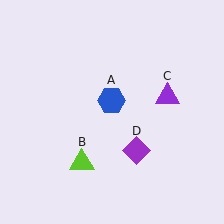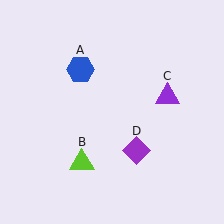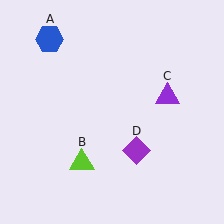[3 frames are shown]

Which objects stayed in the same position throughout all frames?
Lime triangle (object B) and purple triangle (object C) and purple diamond (object D) remained stationary.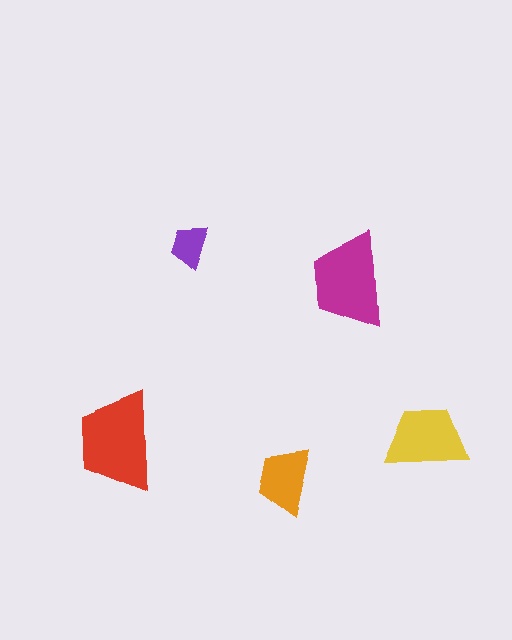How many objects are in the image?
There are 5 objects in the image.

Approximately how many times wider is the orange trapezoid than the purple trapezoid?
About 1.5 times wider.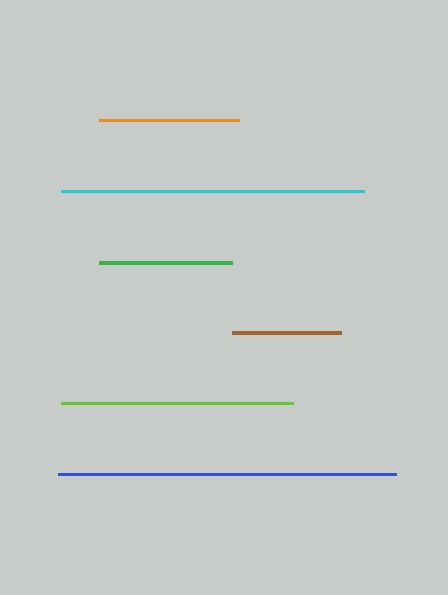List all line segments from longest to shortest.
From longest to shortest: blue, cyan, lime, orange, green, brown.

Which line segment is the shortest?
The brown line is the shortest at approximately 109 pixels.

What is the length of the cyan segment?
The cyan segment is approximately 303 pixels long.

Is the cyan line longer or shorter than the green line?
The cyan line is longer than the green line.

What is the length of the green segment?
The green segment is approximately 134 pixels long.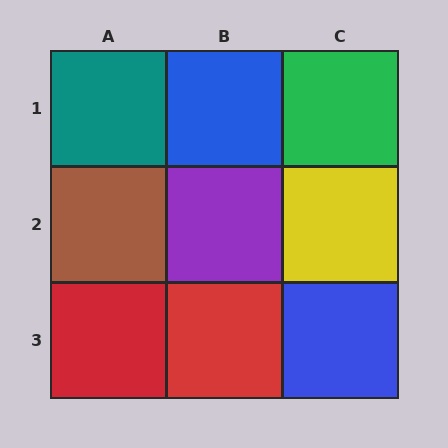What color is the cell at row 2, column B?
Purple.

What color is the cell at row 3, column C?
Blue.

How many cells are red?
2 cells are red.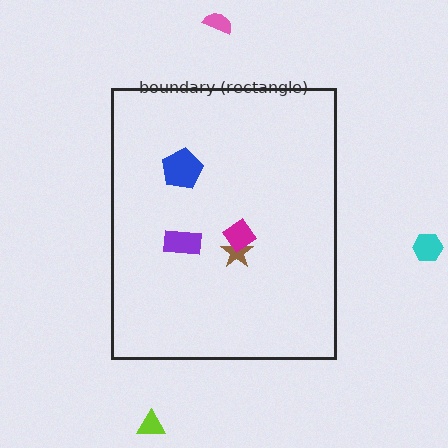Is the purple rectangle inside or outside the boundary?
Inside.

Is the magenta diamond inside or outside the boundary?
Inside.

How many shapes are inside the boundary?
4 inside, 3 outside.